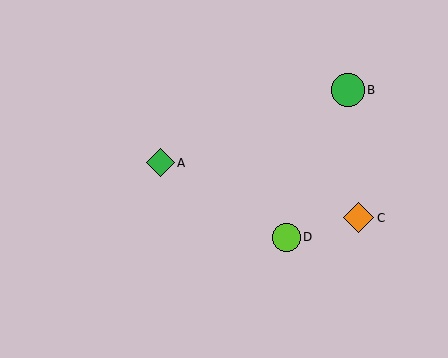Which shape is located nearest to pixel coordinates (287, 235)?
The lime circle (labeled D) at (286, 238) is nearest to that location.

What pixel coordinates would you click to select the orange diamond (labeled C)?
Click at (359, 218) to select the orange diamond C.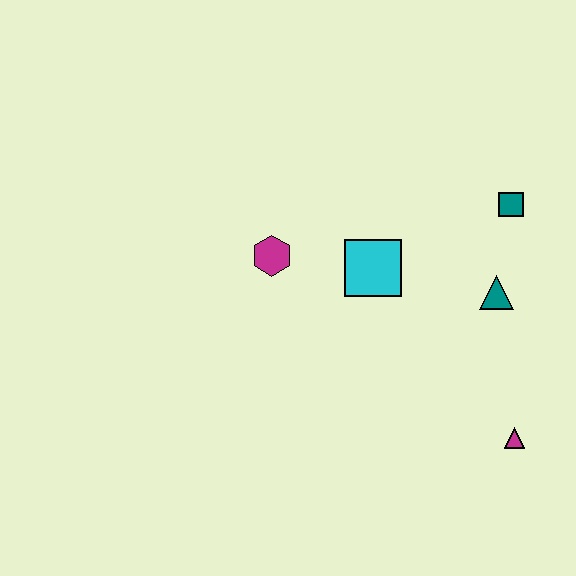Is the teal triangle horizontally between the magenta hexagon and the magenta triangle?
Yes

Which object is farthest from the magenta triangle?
The magenta hexagon is farthest from the magenta triangle.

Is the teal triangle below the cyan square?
Yes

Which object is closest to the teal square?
The teal triangle is closest to the teal square.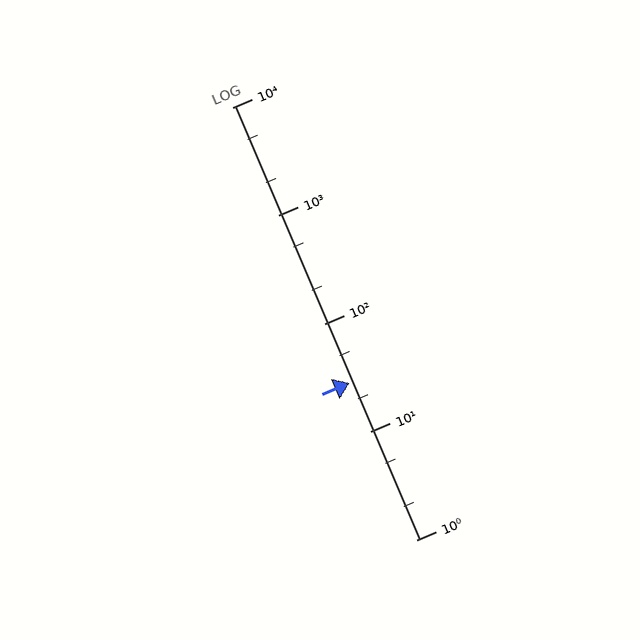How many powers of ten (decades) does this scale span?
The scale spans 4 decades, from 1 to 10000.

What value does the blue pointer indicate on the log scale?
The pointer indicates approximately 28.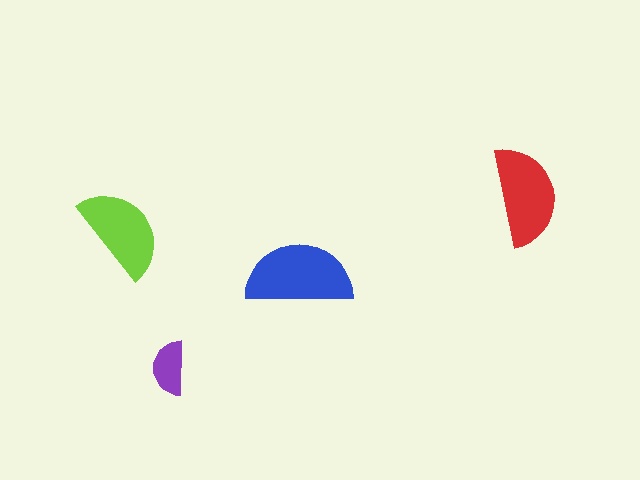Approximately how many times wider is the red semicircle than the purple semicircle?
About 2 times wider.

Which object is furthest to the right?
The red semicircle is rightmost.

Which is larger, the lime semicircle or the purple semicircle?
The lime one.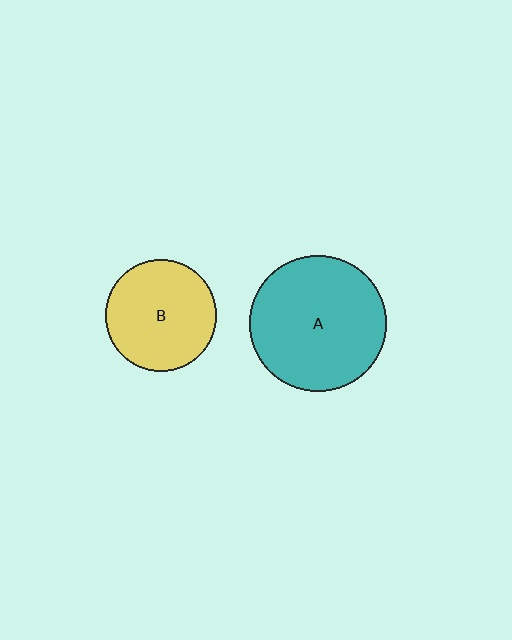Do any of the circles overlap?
No, none of the circles overlap.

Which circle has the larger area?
Circle A (teal).